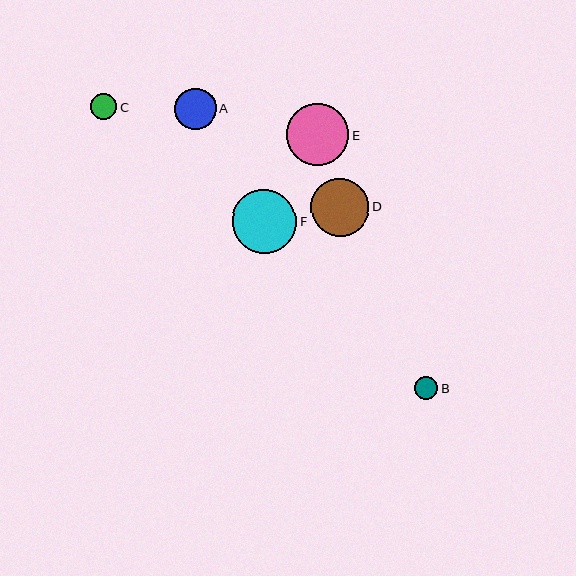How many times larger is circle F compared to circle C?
Circle F is approximately 2.4 times the size of circle C.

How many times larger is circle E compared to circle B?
Circle E is approximately 2.7 times the size of circle B.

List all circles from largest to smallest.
From largest to smallest: F, E, D, A, C, B.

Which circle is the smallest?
Circle B is the smallest with a size of approximately 23 pixels.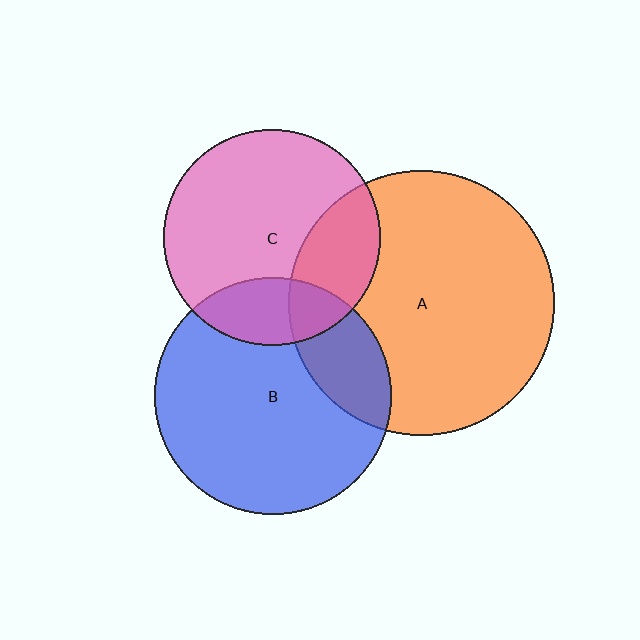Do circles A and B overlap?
Yes.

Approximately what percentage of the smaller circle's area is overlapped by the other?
Approximately 20%.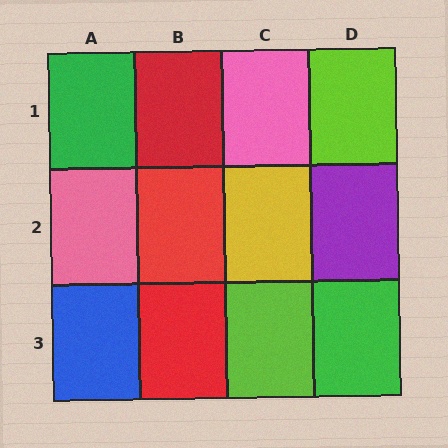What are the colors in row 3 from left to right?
Blue, red, lime, green.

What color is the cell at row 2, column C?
Yellow.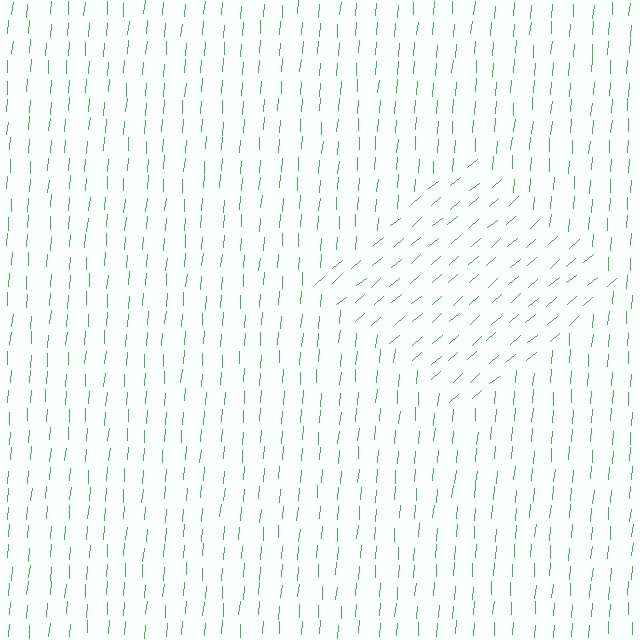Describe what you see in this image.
The image is filled with small green line segments. A diamond region in the image has lines oriented differently from the surrounding lines, creating a visible texture boundary.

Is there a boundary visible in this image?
Yes, there is a texture boundary formed by a change in line orientation.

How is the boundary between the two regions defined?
The boundary is defined purely by a change in line orientation (approximately 45 degrees difference). All lines are the same color and thickness.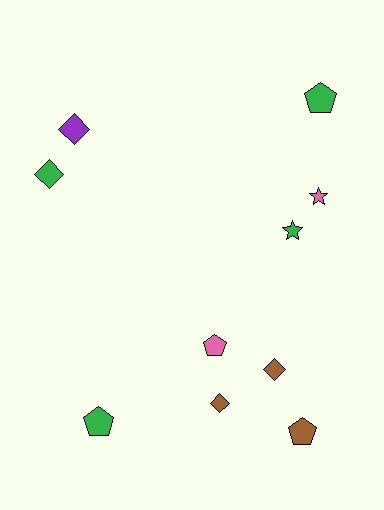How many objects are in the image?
There are 10 objects.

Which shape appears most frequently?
Pentagon, with 4 objects.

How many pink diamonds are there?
There are no pink diamonds.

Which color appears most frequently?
Green, with 4 objects.